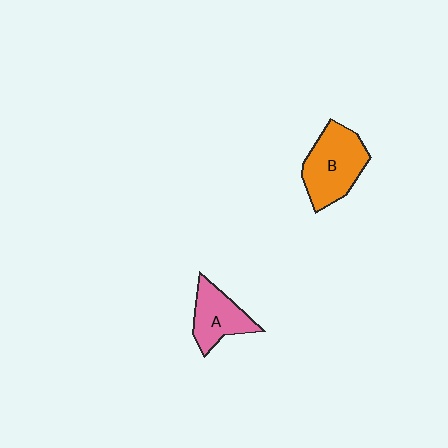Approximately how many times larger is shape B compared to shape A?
Approximately 1.4 times.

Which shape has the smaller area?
Shape A (pink).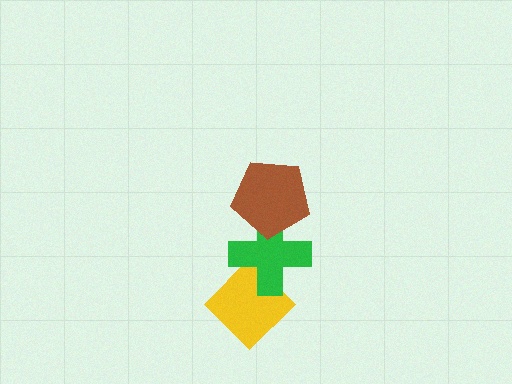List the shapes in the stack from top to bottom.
From top to bottom: the brown pentagon, the green cross, the yellow diamond.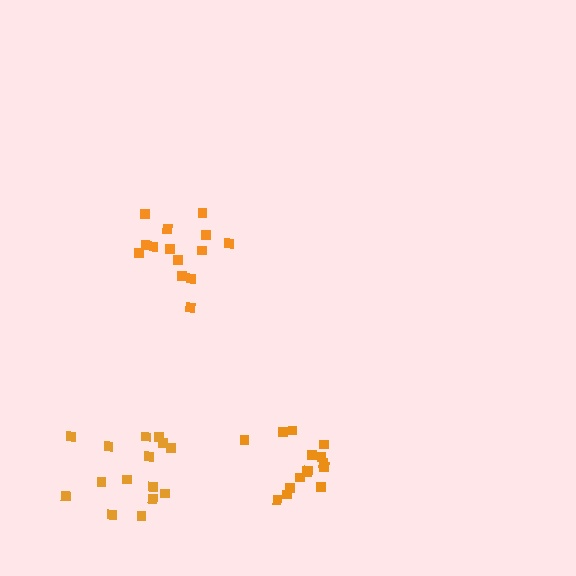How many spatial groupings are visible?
There are 3 spatial groupings.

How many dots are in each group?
Group 1: 14 dots, Group 2: 15 dots, Group 3: 15 dots (44 total).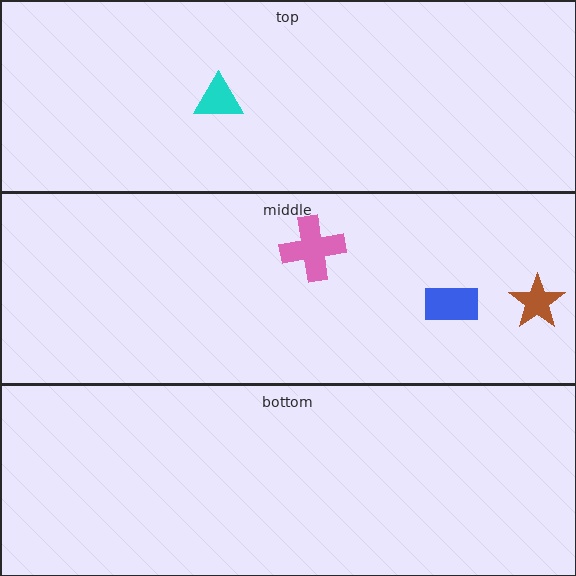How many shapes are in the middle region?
3.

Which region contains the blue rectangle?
The middle region.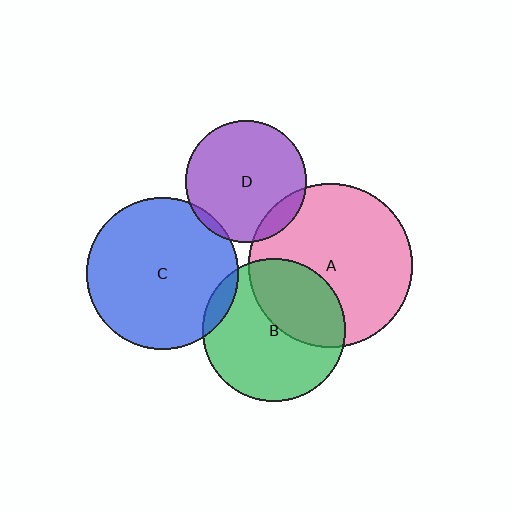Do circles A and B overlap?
Yes.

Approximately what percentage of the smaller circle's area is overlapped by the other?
Approximately 40%.